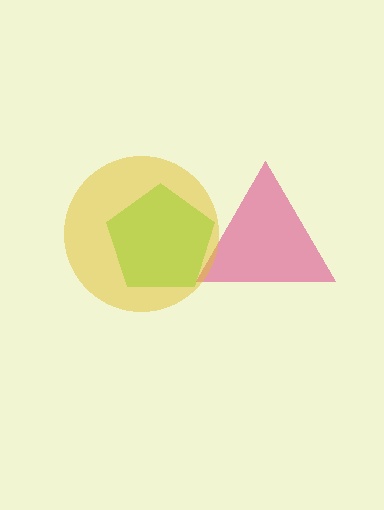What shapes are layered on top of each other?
The layered shapes are: a lime pentagon, a magenta triangle, a yellow circle.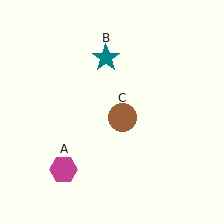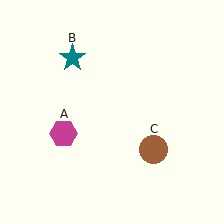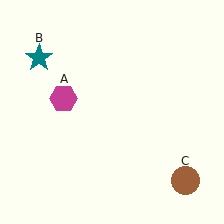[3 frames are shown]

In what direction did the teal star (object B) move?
The teal star (object B) moved left.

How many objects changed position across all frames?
3 objects changed position: magenta hexagon (object A), teal star (object B), brown circle (object C).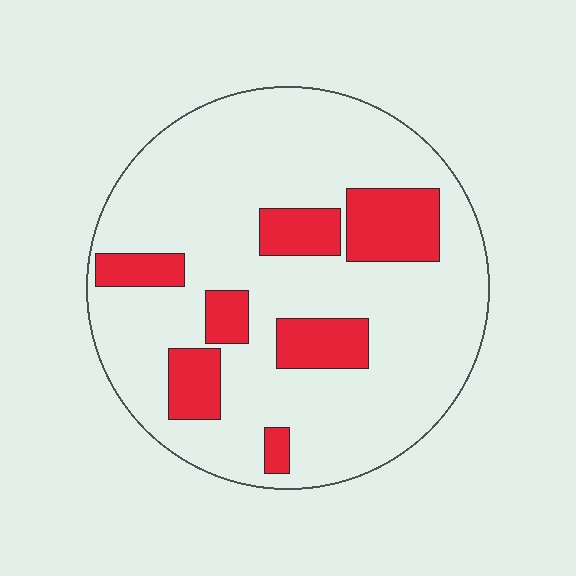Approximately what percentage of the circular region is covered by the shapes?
Approximately 20%.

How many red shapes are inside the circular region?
7.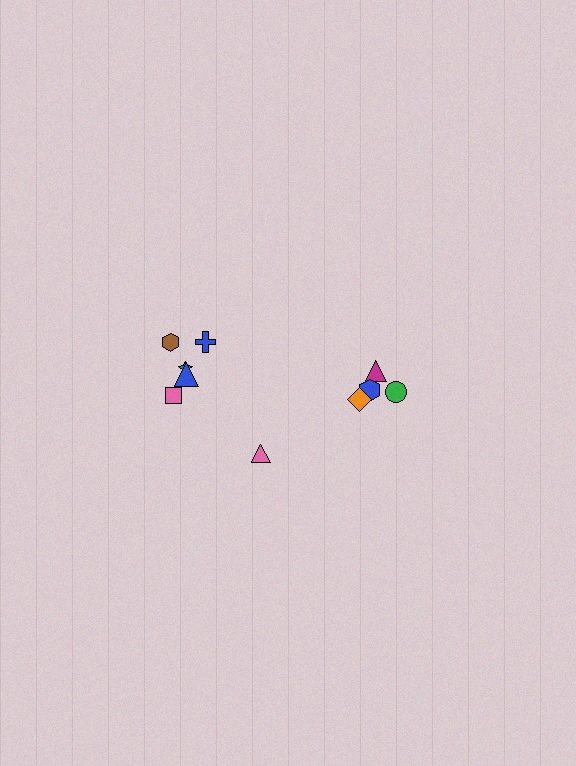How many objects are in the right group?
There are 4 objects.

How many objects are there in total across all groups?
There are 10 objects.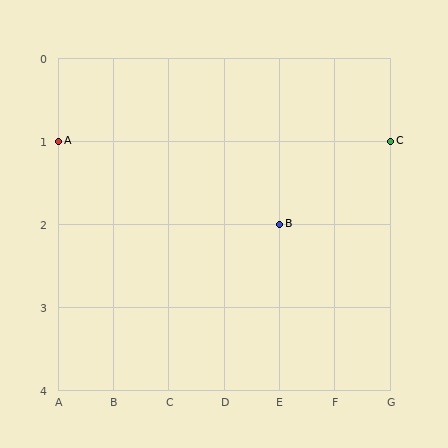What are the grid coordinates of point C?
Point C is at grid coordinates (G, 1).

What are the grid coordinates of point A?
Point A is at grid coordinates (A, 1).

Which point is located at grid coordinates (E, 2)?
Point B is at (E, 2).